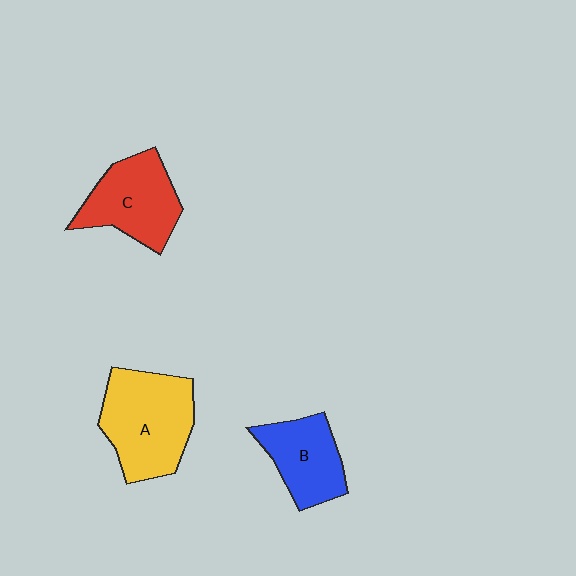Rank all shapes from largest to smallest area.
From largest to smallest: A (yellow), C (red), B (blue).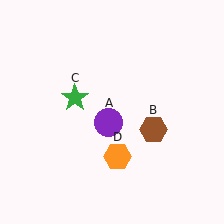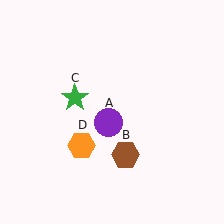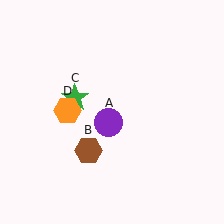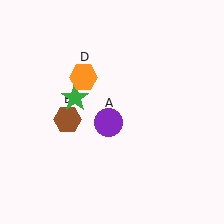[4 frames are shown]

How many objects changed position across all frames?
2 objects changed position: brown hexagon (object B), orange hexagon (object D).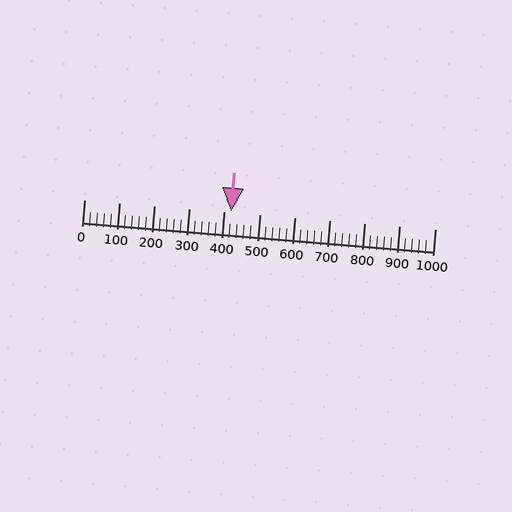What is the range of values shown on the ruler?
The ruler shows values from 0 to 1000.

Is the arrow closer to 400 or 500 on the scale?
The arrow is closer to 400.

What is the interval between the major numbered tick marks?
The major tick marks are spaced 100 units apart.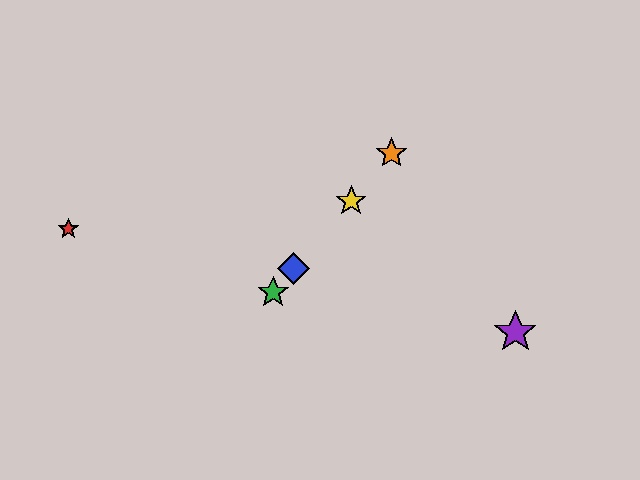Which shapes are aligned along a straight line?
The blue diamond, the green star, the yellow star, the orange star are aligned along a straight line.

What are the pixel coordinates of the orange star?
The orange star is at (392, 153).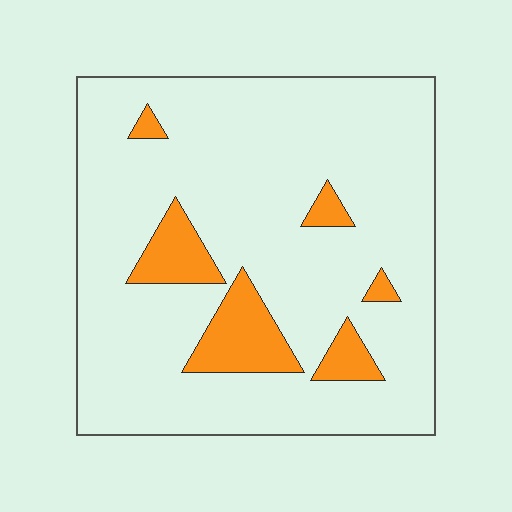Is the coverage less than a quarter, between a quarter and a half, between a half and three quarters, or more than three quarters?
Less than a quarter.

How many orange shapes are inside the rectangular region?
6.